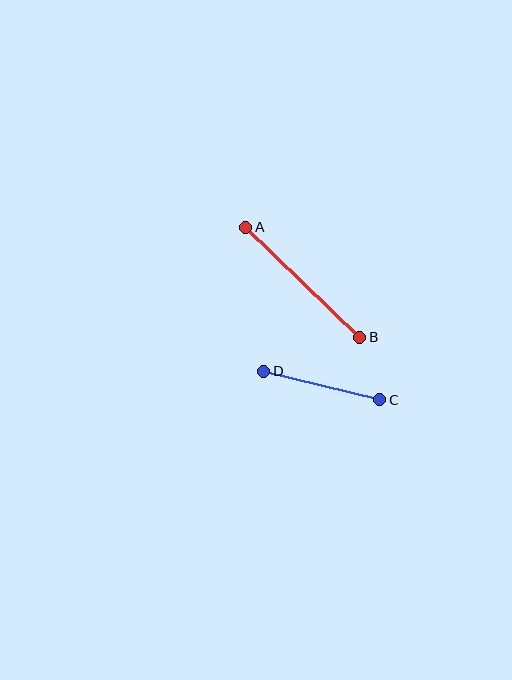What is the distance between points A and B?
The distance is approximately 158 pixels.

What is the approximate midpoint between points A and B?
The midpoint is at approximately (303, 282) pixels.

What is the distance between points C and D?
The distance is approximately 119 pixels.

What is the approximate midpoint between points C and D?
The midpoint is at approximately (322, 386) pixels.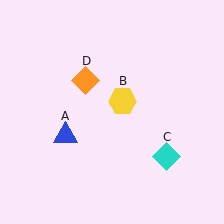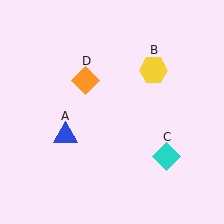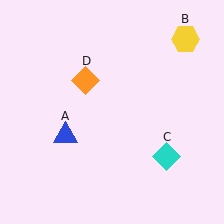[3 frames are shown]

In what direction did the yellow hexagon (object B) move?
The yellow hexagon (object B) moved up and to the right.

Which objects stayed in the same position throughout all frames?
Blue triangle (object A) and cyan diamond (object C) and orange diamond (object D) remained stationary.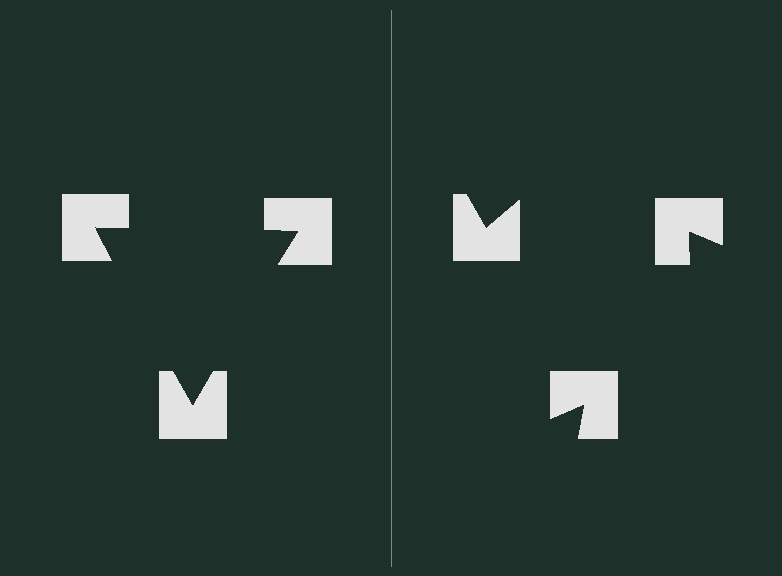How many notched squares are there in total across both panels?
6 — 3 on each side.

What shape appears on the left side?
An illusory triangle.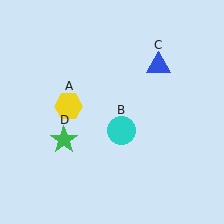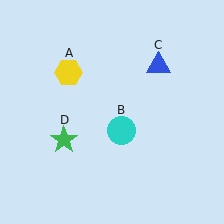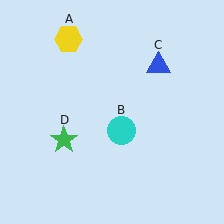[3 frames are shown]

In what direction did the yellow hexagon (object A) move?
The yellow hexagon (object A) moved up.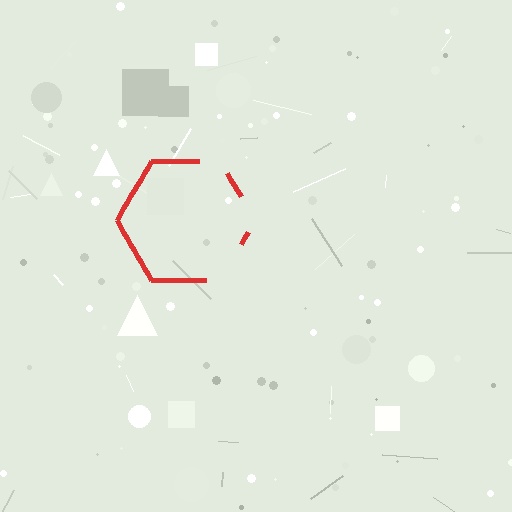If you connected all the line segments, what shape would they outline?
They would outline a hexagon.